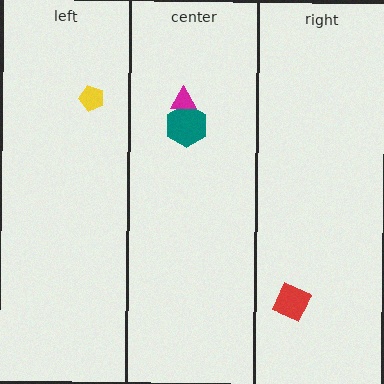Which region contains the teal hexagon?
The center region.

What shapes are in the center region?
The teal hexagon, the magenta triangle.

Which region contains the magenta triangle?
The center region.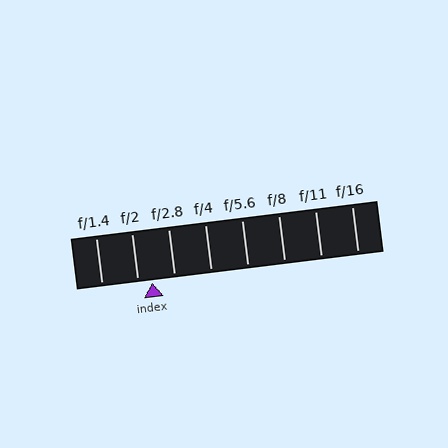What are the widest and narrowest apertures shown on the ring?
The widest aperture shown is f/1.4 and the narrowest is f/16.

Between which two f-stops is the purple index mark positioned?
The index mark is between f/2 and f/2.8.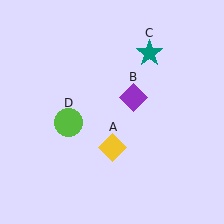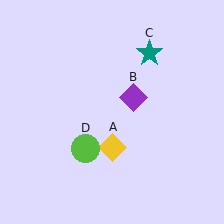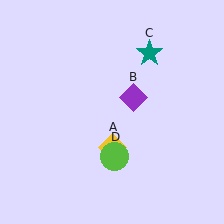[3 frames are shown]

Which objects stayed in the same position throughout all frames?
Yellow diamond (object A) and purple diamond (object B) and teal star (object C) remained stationary.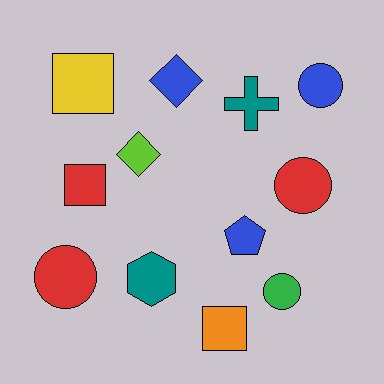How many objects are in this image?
There are 12 objects.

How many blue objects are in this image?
There are 3 blue objects.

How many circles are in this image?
There are 4 circles.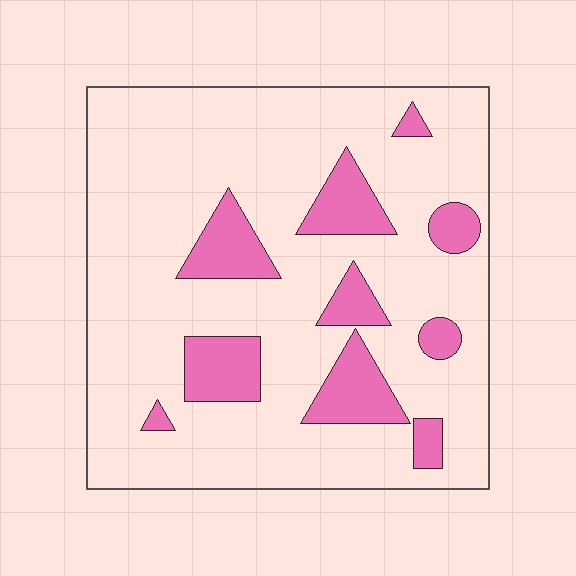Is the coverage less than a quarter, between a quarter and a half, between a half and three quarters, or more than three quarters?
Less than a quarter.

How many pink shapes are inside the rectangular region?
10.